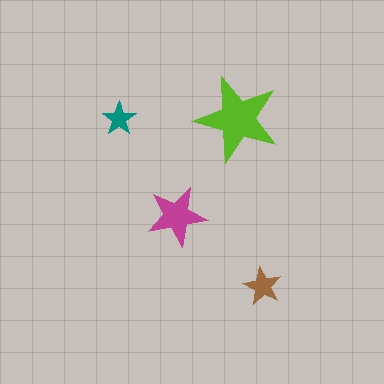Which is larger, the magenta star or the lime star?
The lime one.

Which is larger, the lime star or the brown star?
The lime one.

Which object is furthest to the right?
The brown star is rightmost.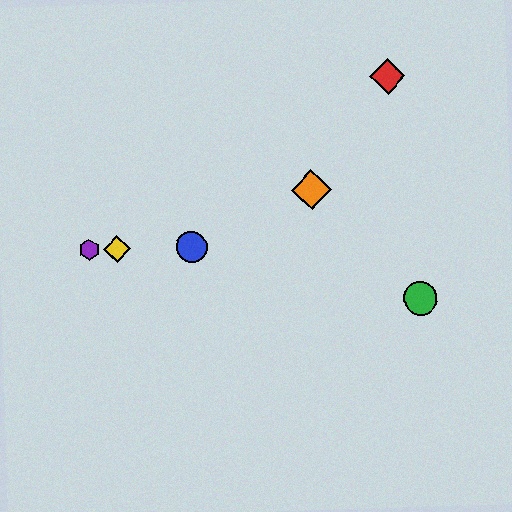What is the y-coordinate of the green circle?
The green circle is at y≈298.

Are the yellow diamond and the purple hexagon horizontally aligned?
Yes, both are at y≈249.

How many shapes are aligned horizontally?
3 shapes (the blue circle, the yellow diamond, the purple hexagon) are aligned horizontally.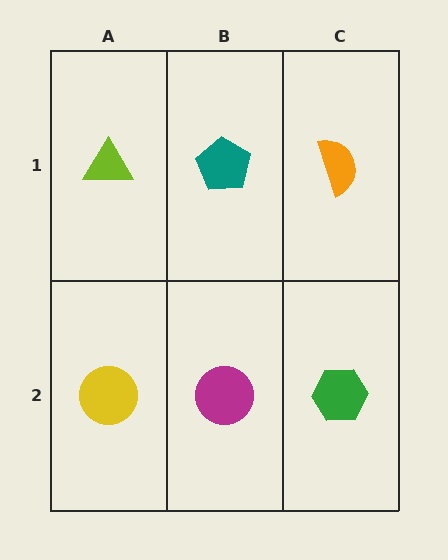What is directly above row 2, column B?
A teal pentagon.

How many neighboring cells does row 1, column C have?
2.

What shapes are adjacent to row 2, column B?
A teal pentagon (row 1, column B), a yellow circle (row 2, column A), a green hexagon (row 2, column C).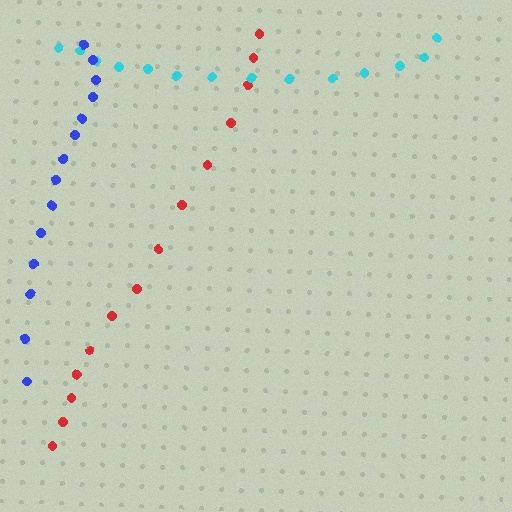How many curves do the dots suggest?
There are 3 distinct paths.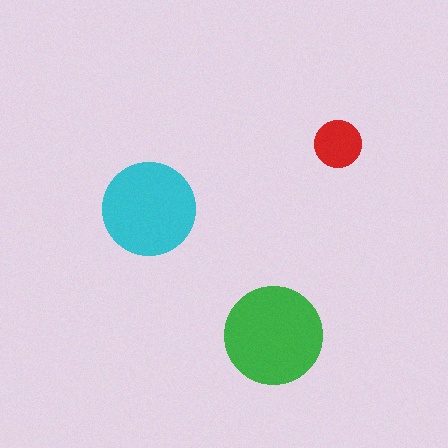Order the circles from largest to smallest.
the green one, the cyan one, the red one.